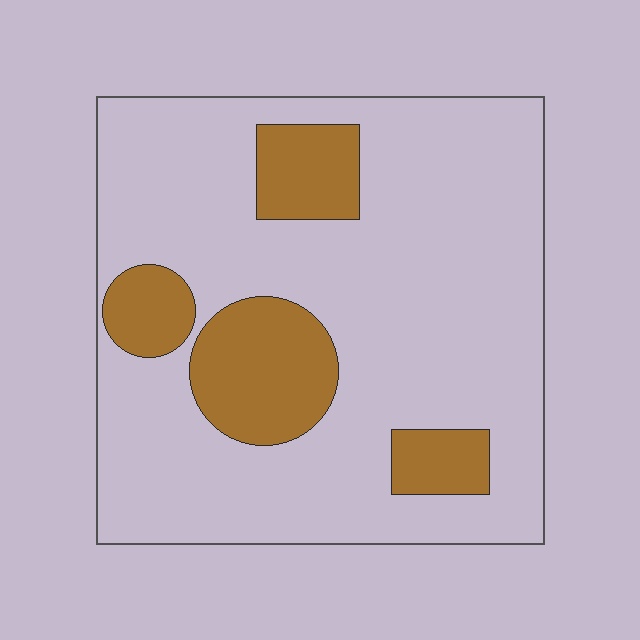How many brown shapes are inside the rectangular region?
4.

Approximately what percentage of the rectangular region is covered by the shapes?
Approximately 20%.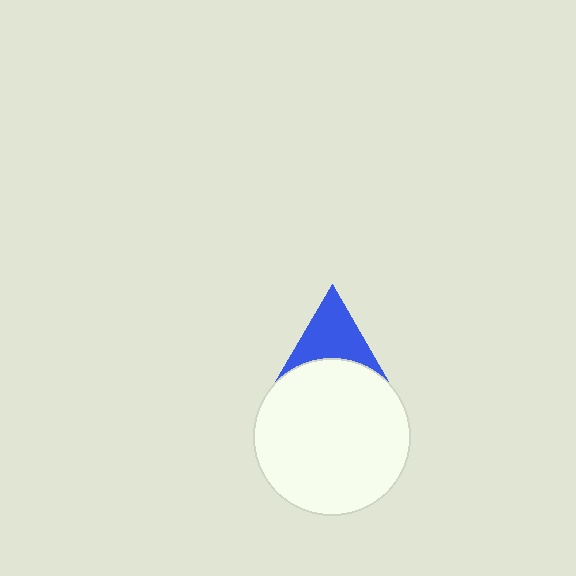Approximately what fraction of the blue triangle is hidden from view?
Roughly 35% of the blue triangle is hidden behind the white circle.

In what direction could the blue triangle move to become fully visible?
The blue triangle could move up. That would shift it out from behind the white circle entirely.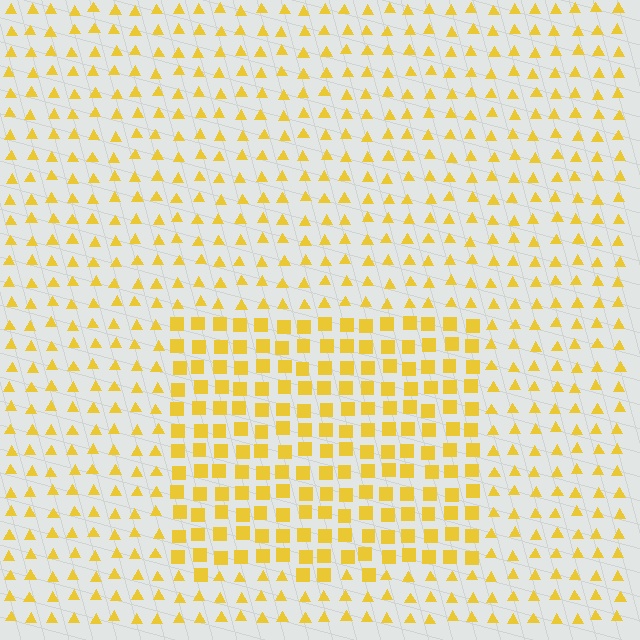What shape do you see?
I see a rectangle.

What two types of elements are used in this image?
The image uses squares inside the rectangle region and triangles outside it.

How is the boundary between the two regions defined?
The boundary is defined by a change in element shape: squares inside vs. triangles outside. All elements share the same color and spacing.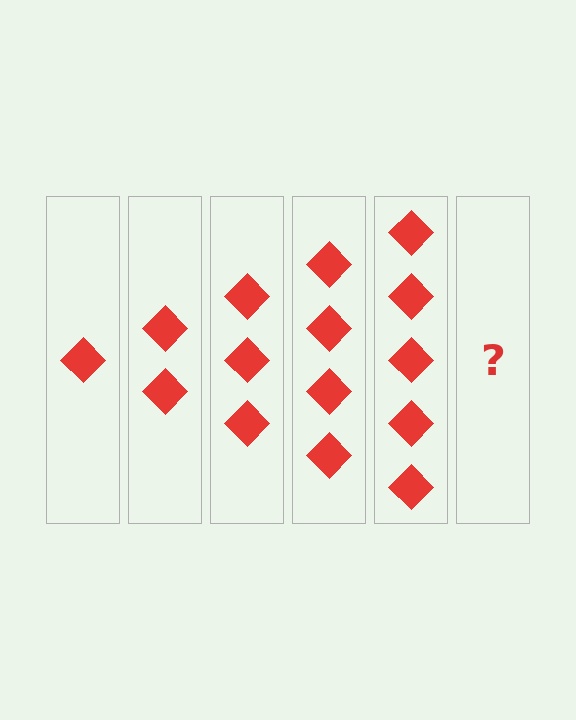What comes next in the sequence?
The next element should be 6 diamonds.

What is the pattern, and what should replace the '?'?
The pattern is that each step adds one more diamond. The '?' should be 6 diamonds.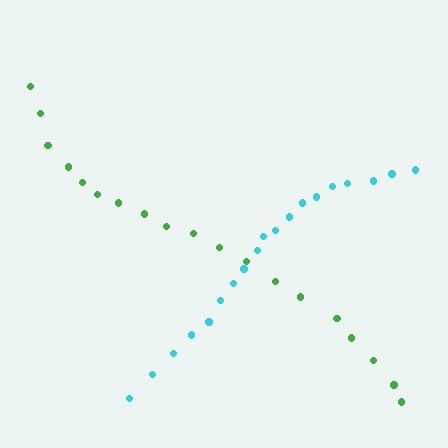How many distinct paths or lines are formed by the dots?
There are 2 distinct paths.